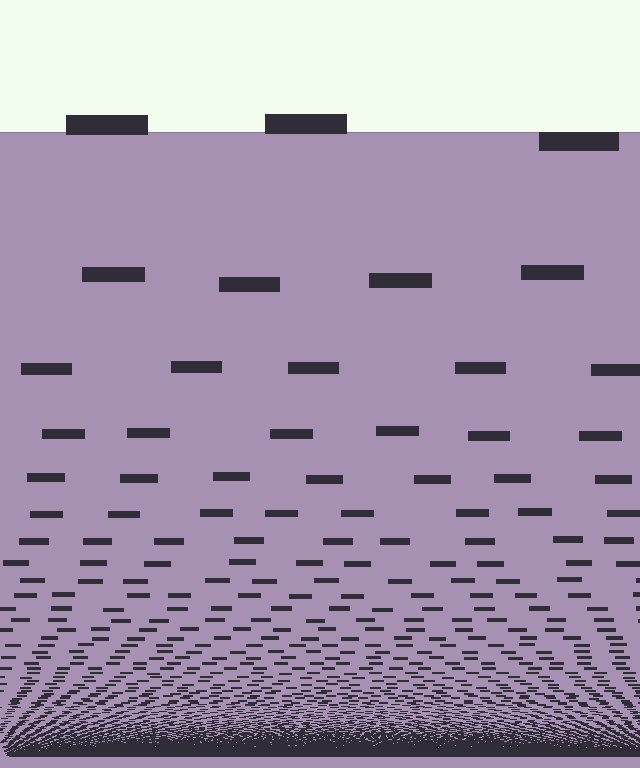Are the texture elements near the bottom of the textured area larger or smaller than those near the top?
Smaller. The gradient is inverted — elements near the bottom are smaller and denser.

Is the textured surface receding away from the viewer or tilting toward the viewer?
The surface appears to tilt toward the viewer. Texture elements get larger and sparser toward the top.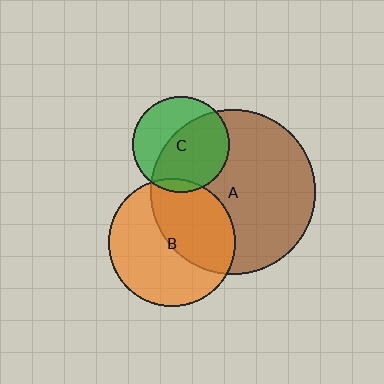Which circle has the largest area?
Circle A (brown).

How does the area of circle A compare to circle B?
Approximately 1.7 times.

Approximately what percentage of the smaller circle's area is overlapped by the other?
Approximately 60%.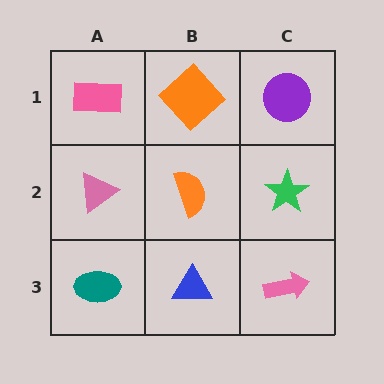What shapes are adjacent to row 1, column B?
An orange semicircle (row 2, column B), a pink rectangle (row 1, column A), a purple circle (row 1, column C).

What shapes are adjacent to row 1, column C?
A green star (row 2, column C), an orange diamond (row 1, column B).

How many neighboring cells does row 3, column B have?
3.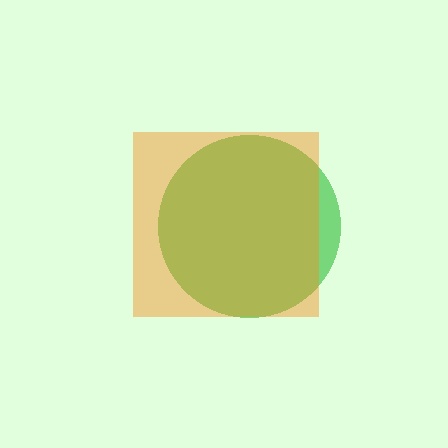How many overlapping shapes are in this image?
There are 2 overlapping shapes in the image.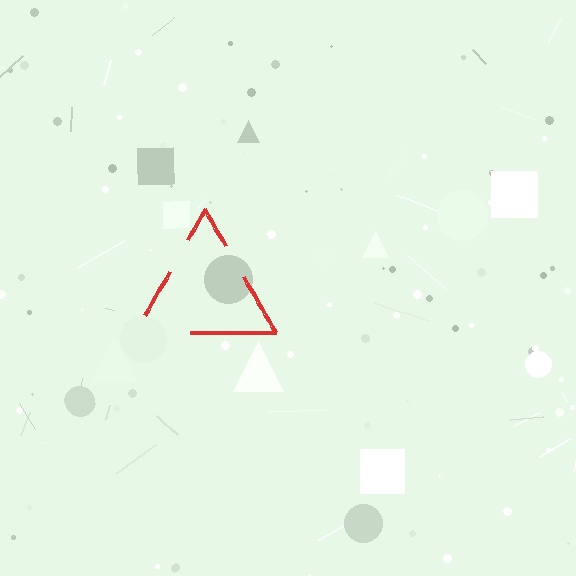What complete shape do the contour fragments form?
The contour fragments form a triangle.